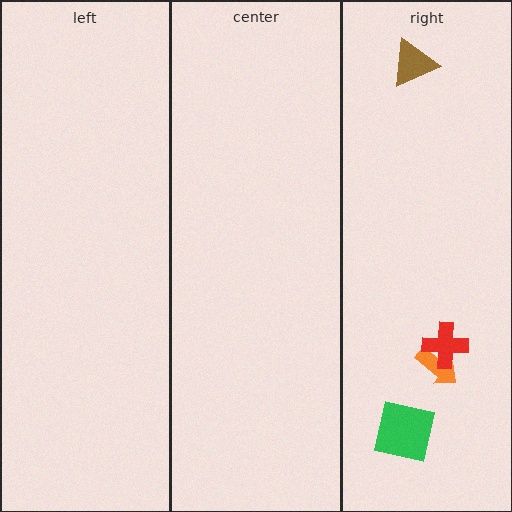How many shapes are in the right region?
4.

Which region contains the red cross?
The right region.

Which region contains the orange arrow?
The right region.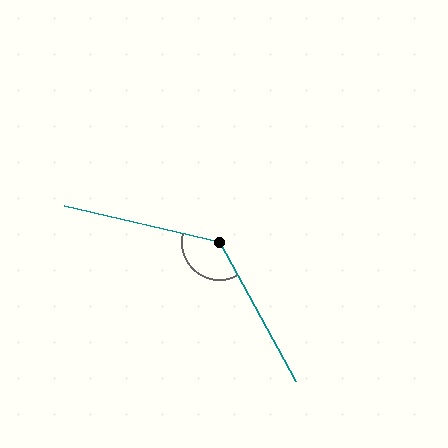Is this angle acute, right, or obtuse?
It is obtuse.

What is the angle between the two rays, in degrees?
Approximately 132 degrees.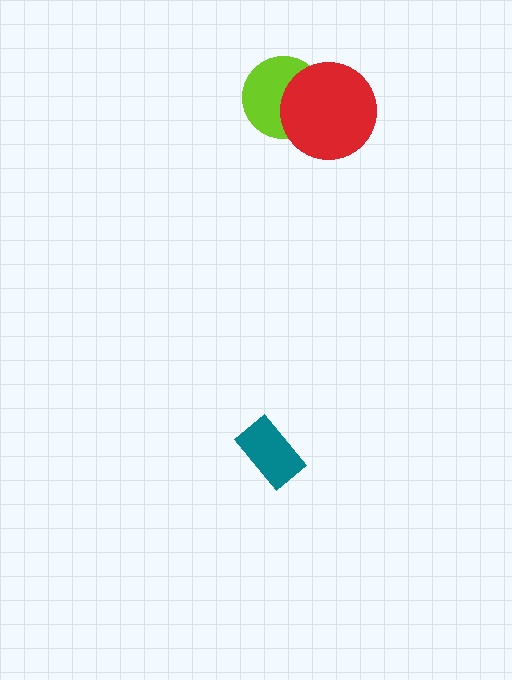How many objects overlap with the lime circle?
1 object overlaps with the lime circle.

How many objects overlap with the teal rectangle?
0 objects overlap with the teal rectangle.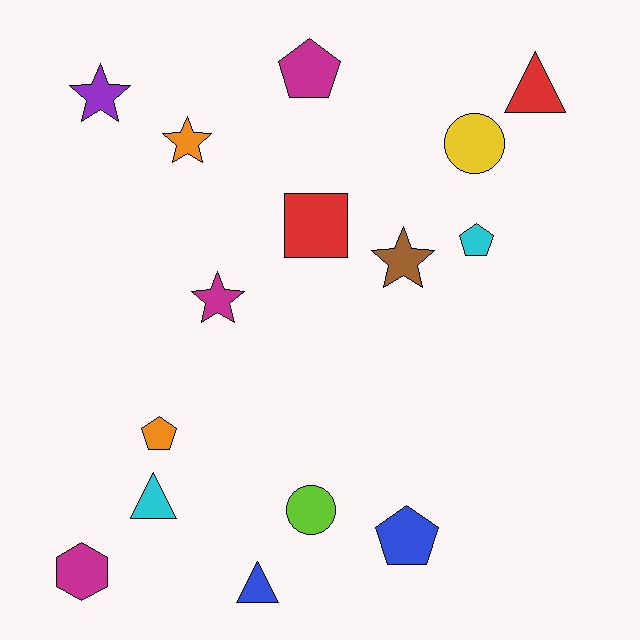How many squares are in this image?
There is 1 square.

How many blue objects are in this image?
There are 2 blue objects.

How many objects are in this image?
There are 15 objects.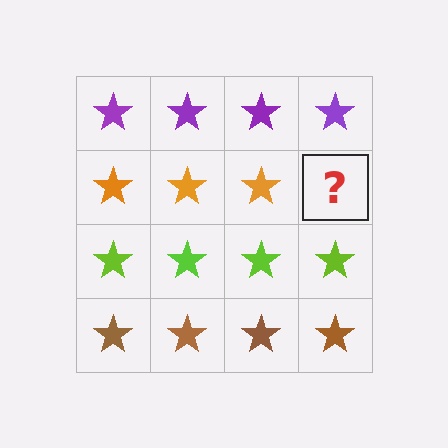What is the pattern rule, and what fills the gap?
The rule is that each row has a consistent color. The gap should be filled with an orange star.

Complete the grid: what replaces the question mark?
The question mark should be replaced with an orange star.